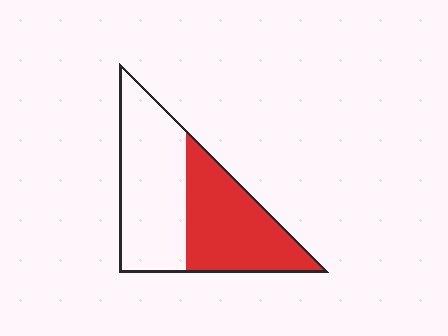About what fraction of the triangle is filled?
About one half (1/2).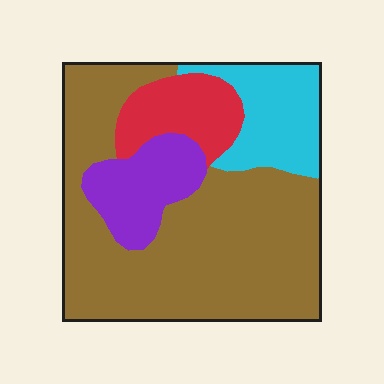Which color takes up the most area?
Brown, at roughly 60%.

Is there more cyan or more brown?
Brown.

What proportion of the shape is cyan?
Cyan covers roughly 15% of the shape.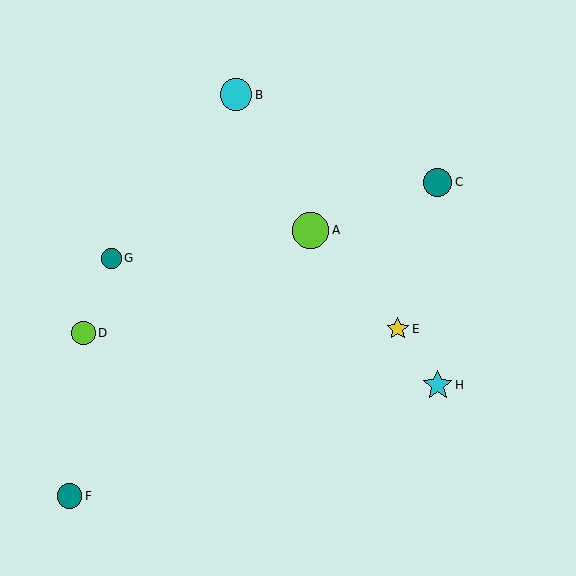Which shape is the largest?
The lime circle (labeled A) is the largest.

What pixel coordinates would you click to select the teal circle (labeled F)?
Click at (70, 496) to select the teal circle F.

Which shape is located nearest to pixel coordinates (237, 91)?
The cyan circle (labeled B) at (236, 95) is nearest to that location.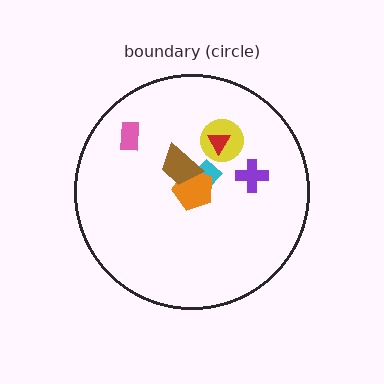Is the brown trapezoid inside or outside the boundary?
Inside.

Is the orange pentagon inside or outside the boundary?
Inside.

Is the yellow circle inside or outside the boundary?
Inside.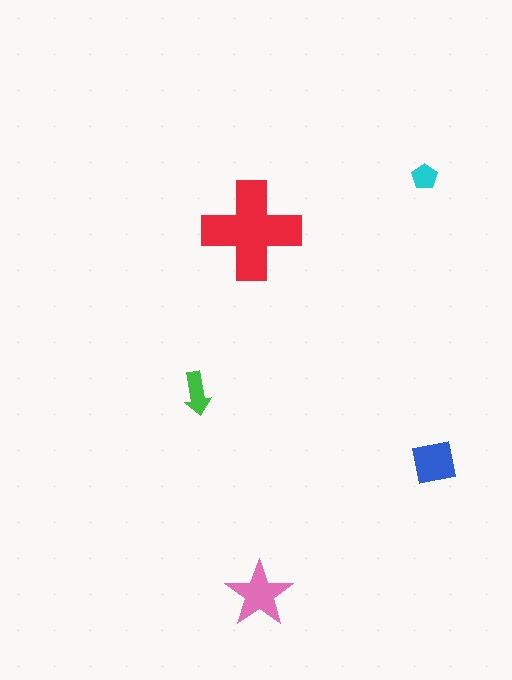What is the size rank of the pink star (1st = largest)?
2nd.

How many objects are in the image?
There are 5 objects in the image.